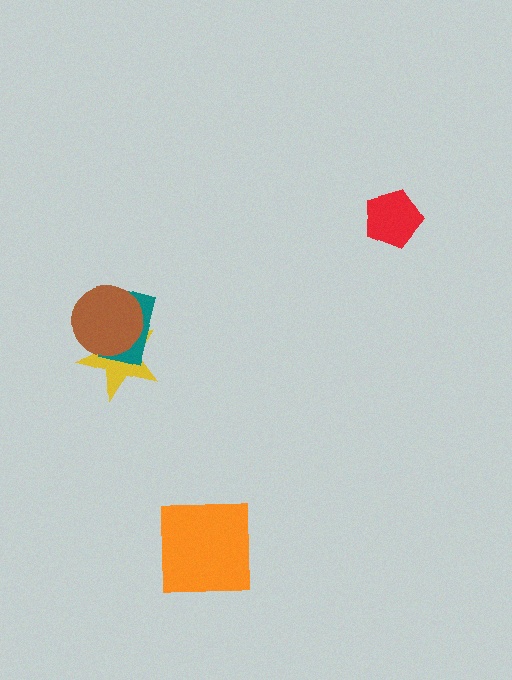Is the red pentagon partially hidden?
No, no other shape covers it.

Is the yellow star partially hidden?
Yes, it is partially covered by another shape.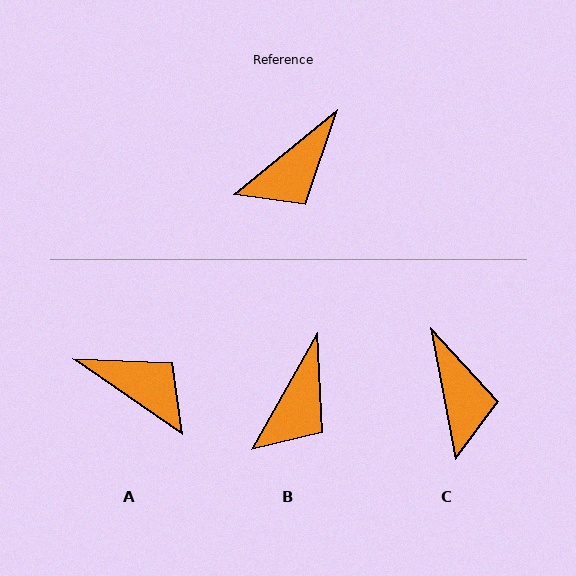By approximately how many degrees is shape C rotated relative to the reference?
Approximately 61 degrees counter-clockwise.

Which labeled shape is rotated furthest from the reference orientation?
A, about 106 degrees away.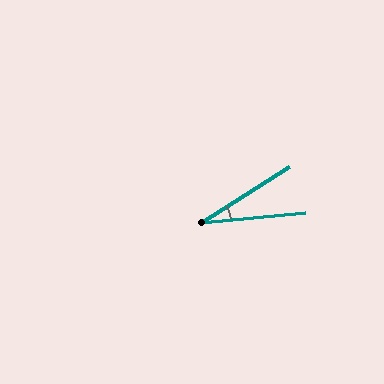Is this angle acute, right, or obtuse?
It is acute.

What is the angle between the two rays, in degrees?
Approximately 27 degrees.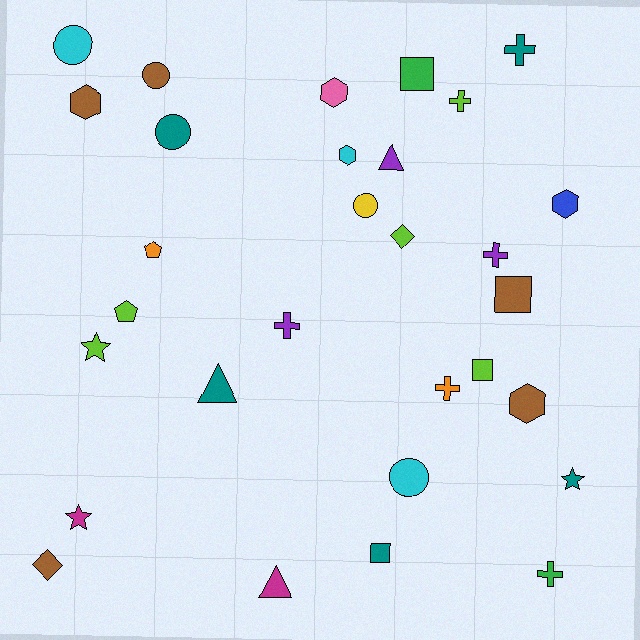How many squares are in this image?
There are 4 squares.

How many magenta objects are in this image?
There are 2 magenta objects.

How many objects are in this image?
There are 30 objects.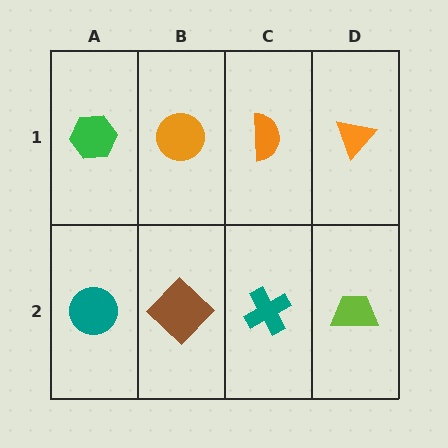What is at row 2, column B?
A brown diamond.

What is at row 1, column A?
A green hexagon.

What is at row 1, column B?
An orange circle.